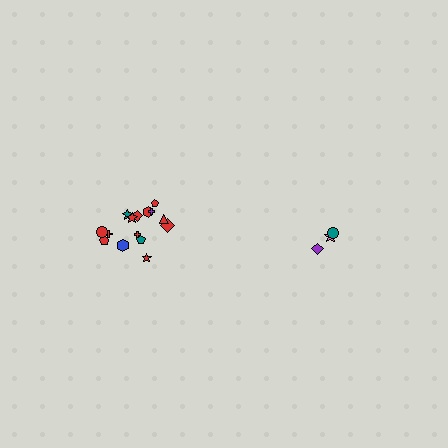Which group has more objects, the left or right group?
The left group.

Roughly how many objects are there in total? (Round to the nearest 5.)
Roughly 20 objects in total.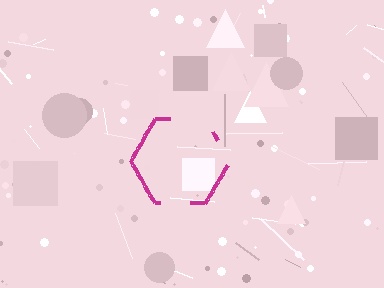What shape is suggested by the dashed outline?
The dashed outline suggests a hexagon.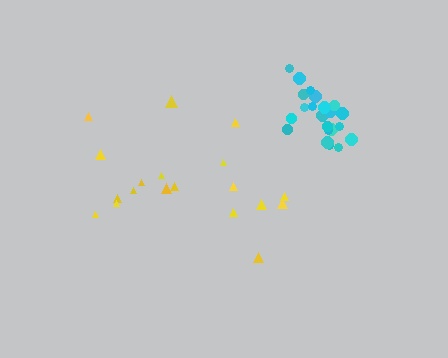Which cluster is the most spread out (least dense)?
Yellow.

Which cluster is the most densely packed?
Cyan.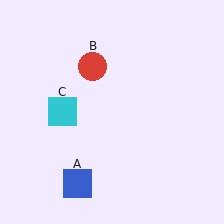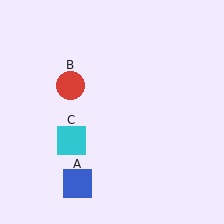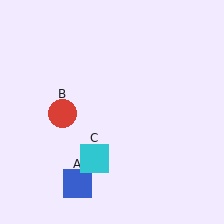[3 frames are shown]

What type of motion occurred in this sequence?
The red circle (object B), cyan square (object C) rotated counterclockwise around the center of the scene.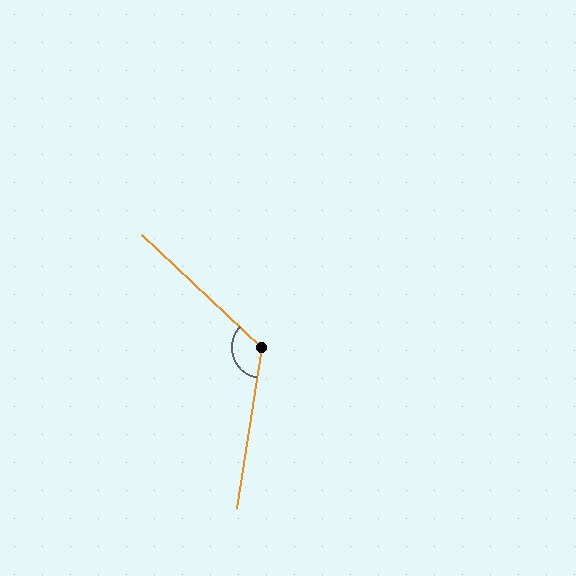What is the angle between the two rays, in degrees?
Approximately 124 degrees.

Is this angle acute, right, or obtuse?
It is obtuse.